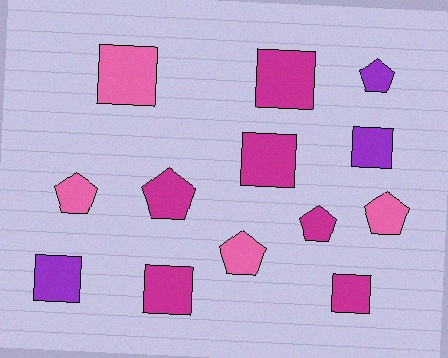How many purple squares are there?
There are 2 purple squares.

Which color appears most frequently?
Magenta, with 6 objects.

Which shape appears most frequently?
Square, with 7 objects.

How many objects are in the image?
There are 13 objects.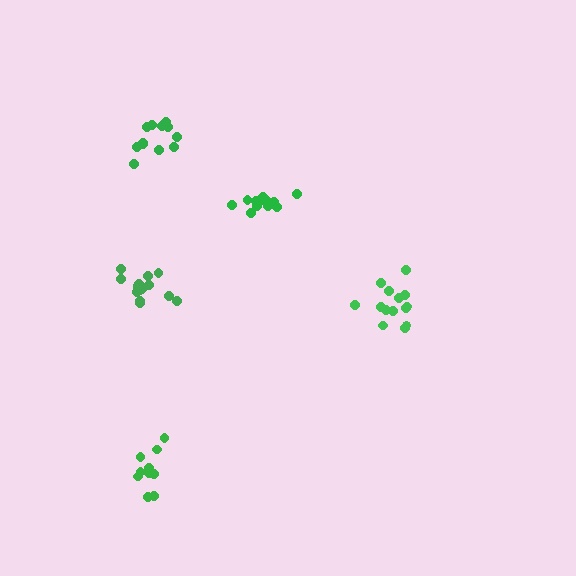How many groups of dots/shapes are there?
There are 5 groups.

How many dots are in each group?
Group 1: 15 dots, Group 2: 10 dots, Group 3: 14 dots, Group 4: 12 dots, Group 5: 12 dots (63 total).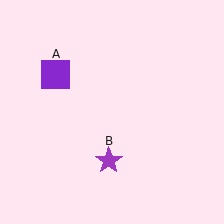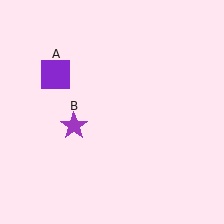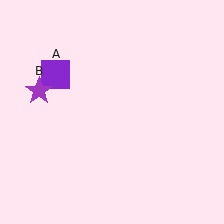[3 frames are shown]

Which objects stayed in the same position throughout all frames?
Purple square (object A) remained stationary.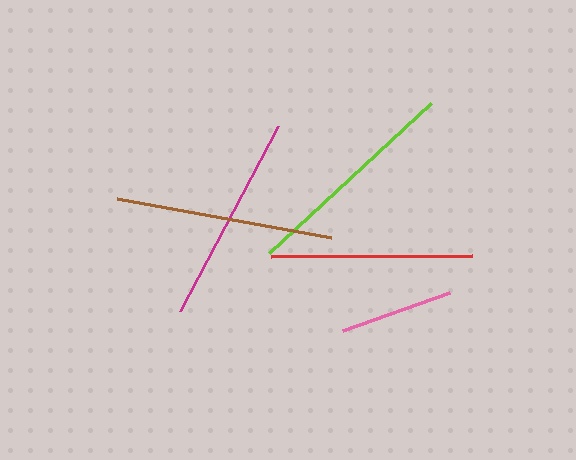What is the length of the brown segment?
The brown segment is approximately 218 pixels long.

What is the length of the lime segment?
The lime segment is approximately 220 pixels long.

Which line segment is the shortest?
The pink line is the shortest at approximately 113 pixels.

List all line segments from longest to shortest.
From longest to shortest: lime, brown, magenta, red, pink.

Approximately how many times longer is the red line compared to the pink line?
The red line is approximately 1.8 times the length of the pink line.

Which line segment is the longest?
The lime line is the longest at approximately 220 pixels.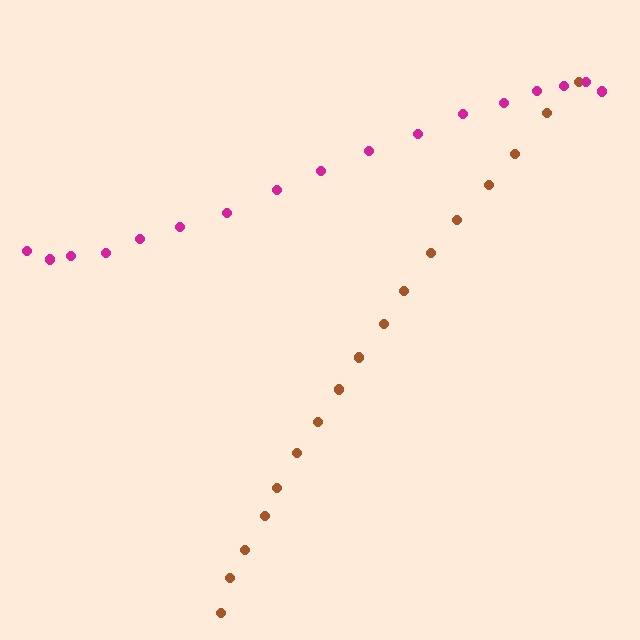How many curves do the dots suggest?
There are 2 distinct paths.